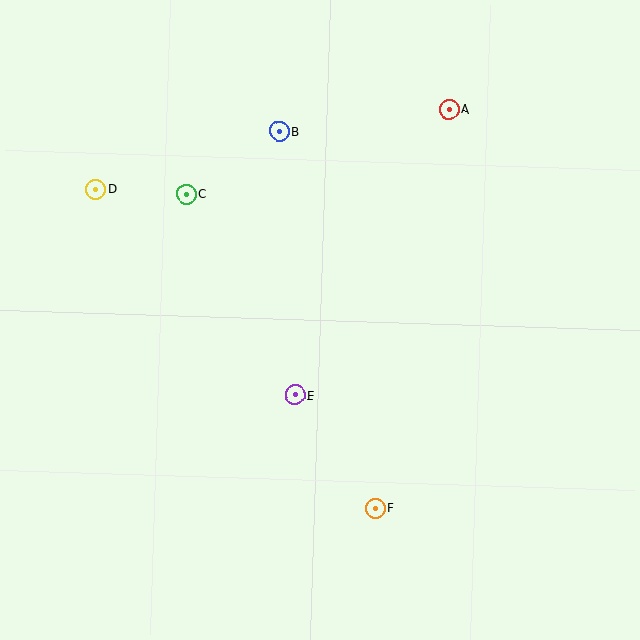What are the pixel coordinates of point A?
Point A is at (449, 109).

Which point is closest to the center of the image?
Point E at (295, 395) is closest to the center.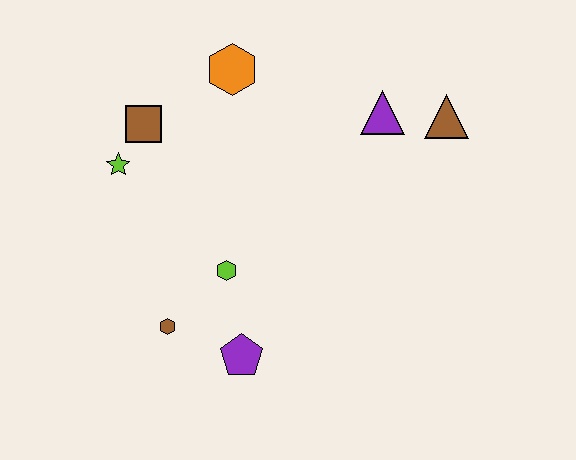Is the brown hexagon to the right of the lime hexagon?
No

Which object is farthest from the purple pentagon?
The brown triangle is farthest from the purple pentagon.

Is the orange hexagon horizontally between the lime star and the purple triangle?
Yes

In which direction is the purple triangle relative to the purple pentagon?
The purple triangle is above the purple pentagon.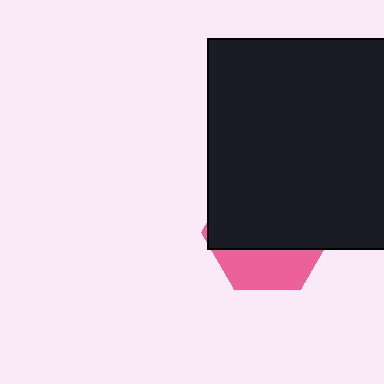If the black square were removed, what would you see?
You would see the complete pink hexagon.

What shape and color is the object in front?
The object in front is a black square.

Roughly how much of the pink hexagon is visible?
A small part of it is visible (roughly 32%).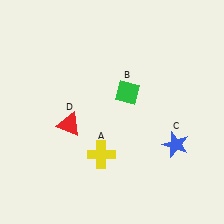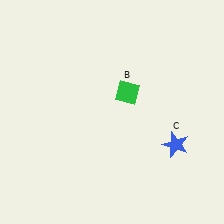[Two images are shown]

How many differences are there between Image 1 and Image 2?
There are 2 differences between the two images.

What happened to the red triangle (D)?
The red triangle (D) was removed in Image 2. It was in the bottom-left area of Image 1.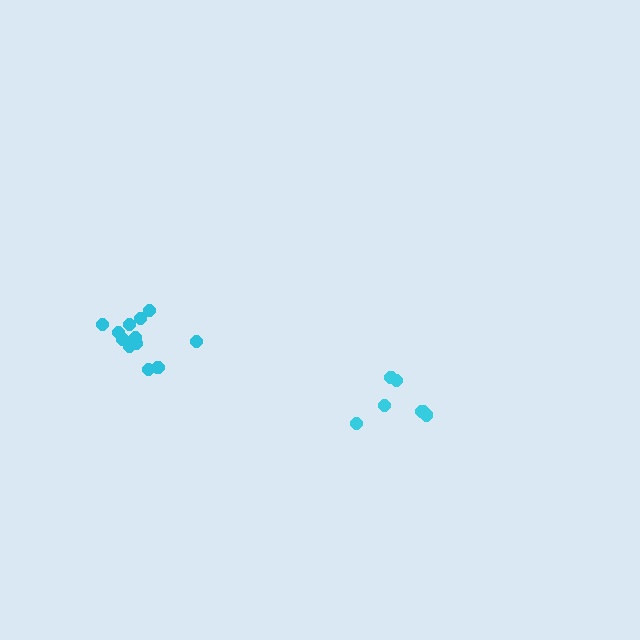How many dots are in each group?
Group 1: 12 dots, Group 2: 7 dots (19 total).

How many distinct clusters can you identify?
There are 2 distinct clusters.